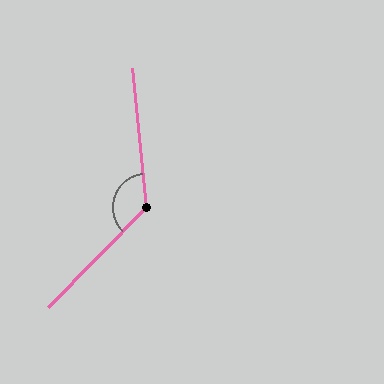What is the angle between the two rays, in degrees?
Approximately 130 degrees.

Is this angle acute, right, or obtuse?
It is obtuse.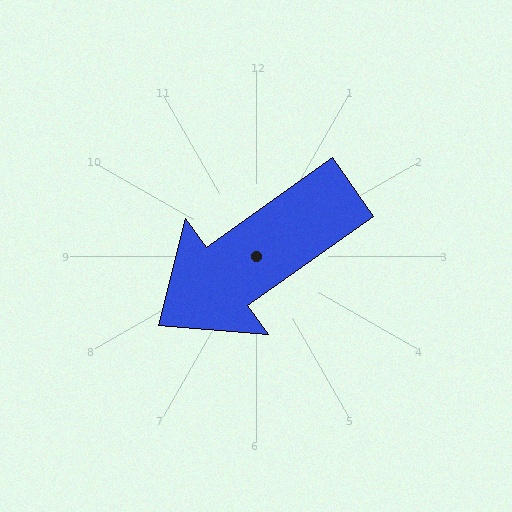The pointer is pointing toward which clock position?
Roughly 8 o'clock.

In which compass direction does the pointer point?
Southwest.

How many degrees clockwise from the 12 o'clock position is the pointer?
Approximately 235 degrees.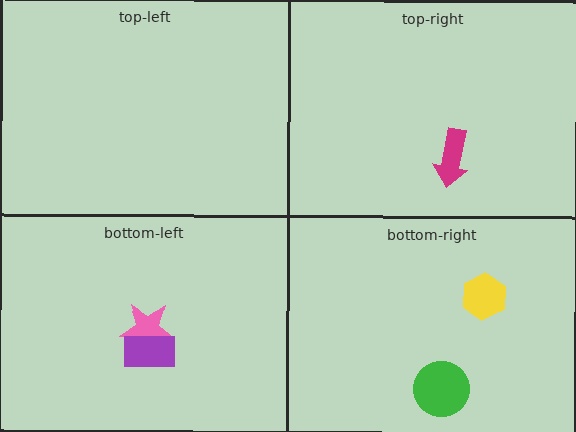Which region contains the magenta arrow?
The top-right region.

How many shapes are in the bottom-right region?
2.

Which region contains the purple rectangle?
The bottom-left region.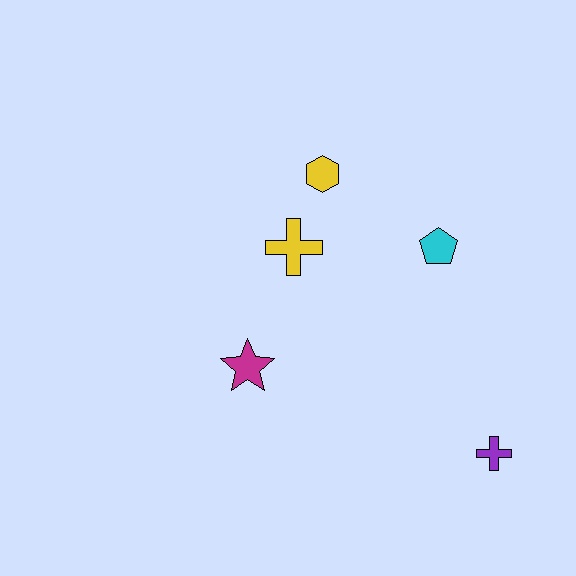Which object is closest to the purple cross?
The cyan pentagon is closest to the purple cross.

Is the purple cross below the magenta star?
Yes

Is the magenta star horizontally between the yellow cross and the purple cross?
No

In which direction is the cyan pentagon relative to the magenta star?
The cyan pentagon is to the right of the magenta star.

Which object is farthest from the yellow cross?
The purple cross is farthest from the yellow cross.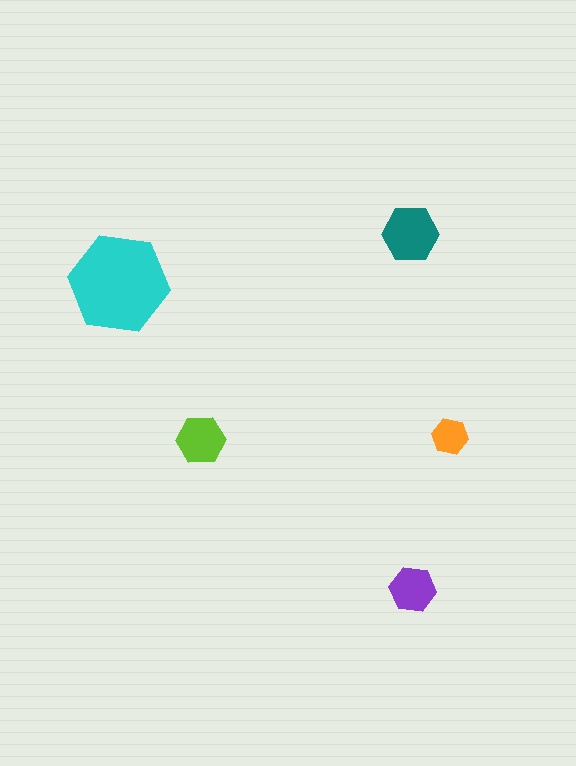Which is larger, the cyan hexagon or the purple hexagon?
The cyan one.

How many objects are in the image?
There are 5 objects in the image.